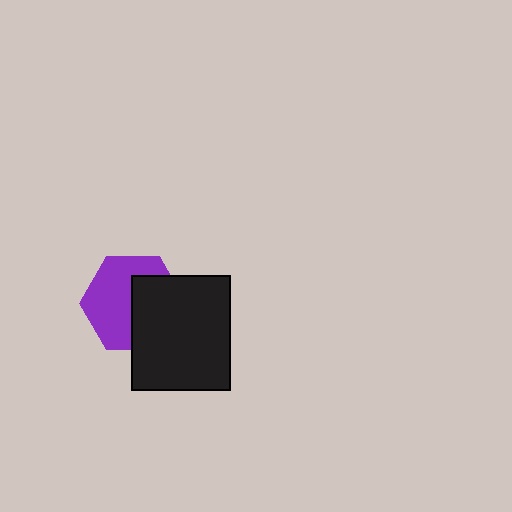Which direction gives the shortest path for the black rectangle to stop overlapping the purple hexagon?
Moving right gives the shortest separation.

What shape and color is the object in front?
The object in front is a black rectangle.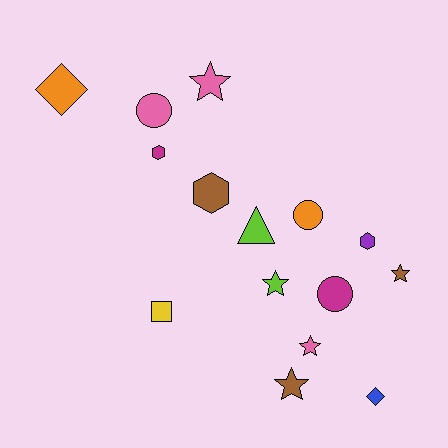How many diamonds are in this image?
There are 2 diamonds.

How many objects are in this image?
There are 15 objects.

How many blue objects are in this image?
There is 1 blue object.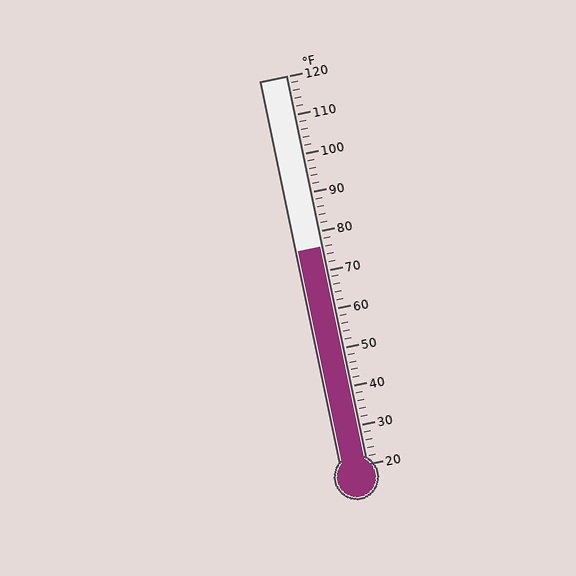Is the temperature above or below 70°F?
The temperature is above 70°F.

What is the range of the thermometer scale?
The thermometer scale ranges from 20°F to 120°F.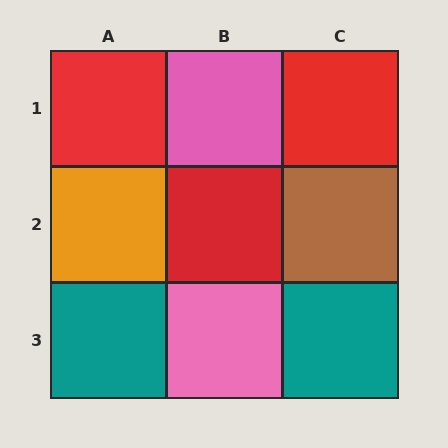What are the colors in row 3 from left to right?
Teal, pink, teal.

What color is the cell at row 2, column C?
Brown.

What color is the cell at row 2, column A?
Orange.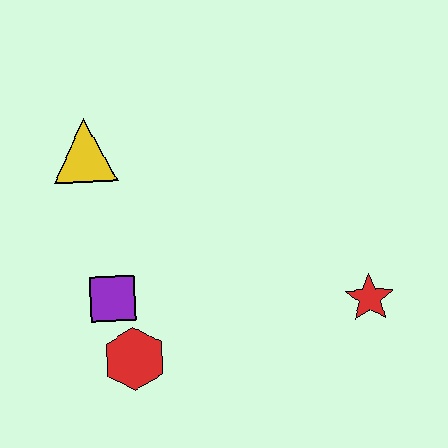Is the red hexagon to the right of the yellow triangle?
Yes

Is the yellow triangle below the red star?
No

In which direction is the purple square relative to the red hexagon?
The purple square is above the red hexagon.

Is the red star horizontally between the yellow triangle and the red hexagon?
No